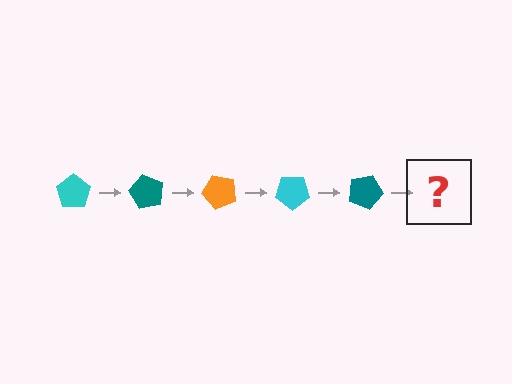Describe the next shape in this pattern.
It should be an orange pentagon, rotated 300 degrees from the start.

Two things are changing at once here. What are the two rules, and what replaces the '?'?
The two rules are that it rotates 60 degrees each step and the color cycles through cyan, teal, and orange. The '?' should be an orange pentagon, rotated 300 degrees from the start.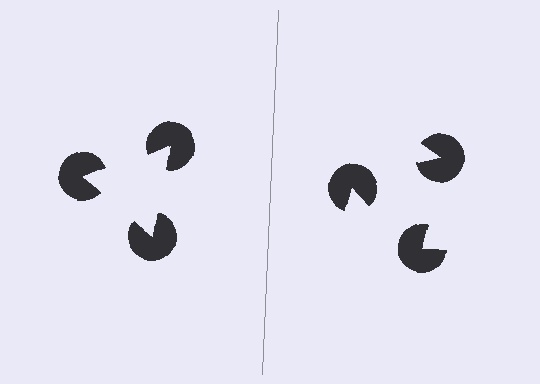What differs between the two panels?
The pac-man discs are positioned identically on both sides; only the wedge orientations differ. On the left they align to a triangle; on the right they are misaligned.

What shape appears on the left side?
An illusory triangle.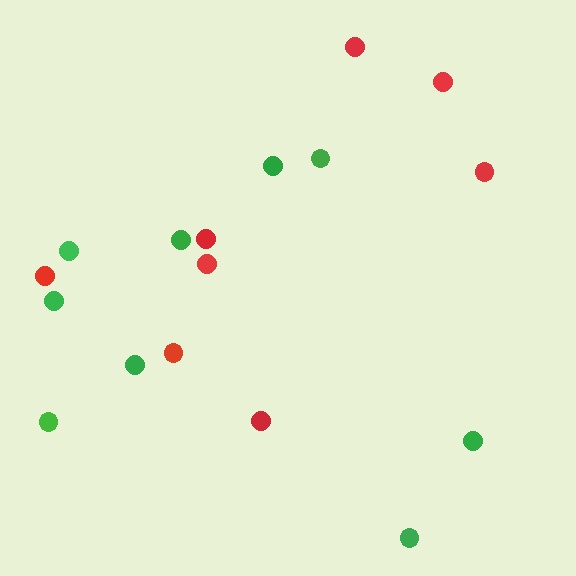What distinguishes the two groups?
There are 2 groups: one group of red circles (8) and one group of green circles (9).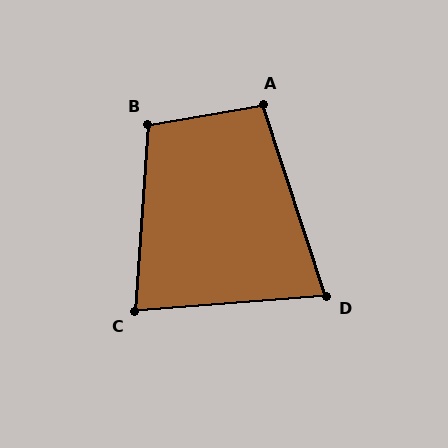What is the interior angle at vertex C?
Approximately 81 degrees (acute).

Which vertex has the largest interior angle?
B, at approximately 104 degrees.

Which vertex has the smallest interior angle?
D, at approximately 76 degrees.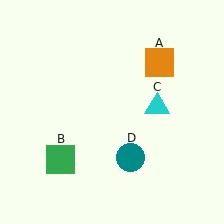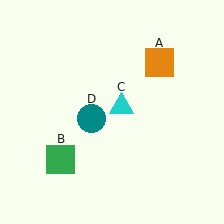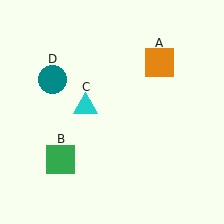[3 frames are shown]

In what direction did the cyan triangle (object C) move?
The cyan triangle (object C) moved left.